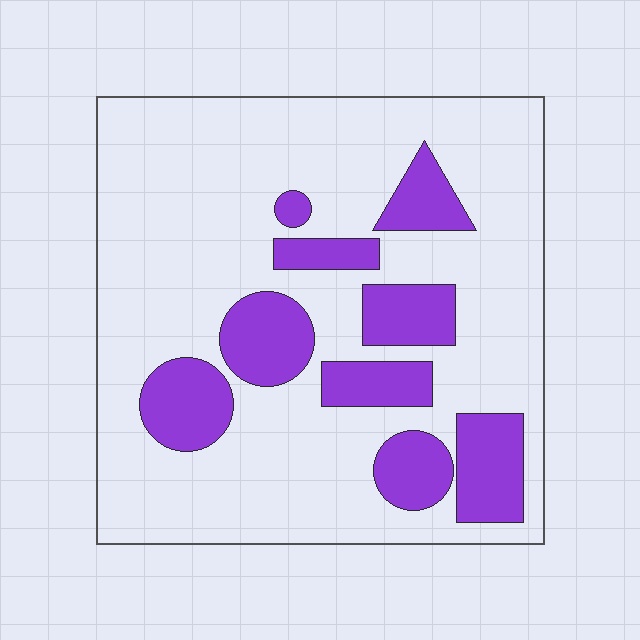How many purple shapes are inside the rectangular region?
9.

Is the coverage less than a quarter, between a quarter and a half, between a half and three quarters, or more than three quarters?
Less than a quarter.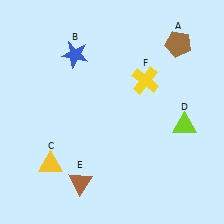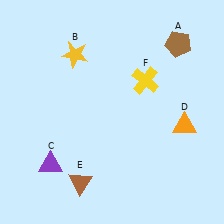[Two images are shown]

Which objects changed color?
B changed from blue to yellow. C changed from yellow to purple. D changed from lime to orange.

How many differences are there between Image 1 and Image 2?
There are 3 differences between the two images.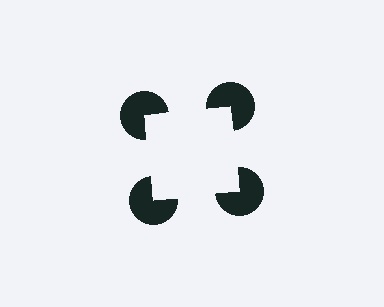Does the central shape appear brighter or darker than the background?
It typically appears slightly brighter than the background, even though no actual brightness change is drawn.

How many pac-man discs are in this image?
There are 4 — one at each vertex of the illusory square.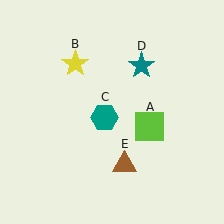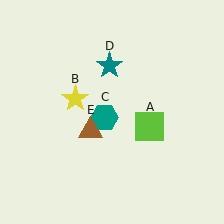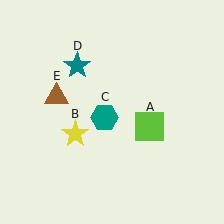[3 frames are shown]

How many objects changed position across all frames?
3 objects changed position: yellow star (object B), teal star (object D), brown triangle (object E).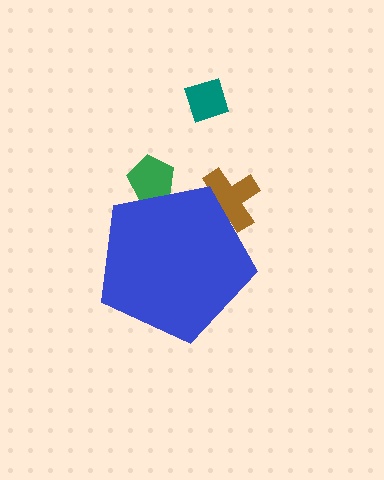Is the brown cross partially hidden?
Yes, the brown cross is partially hidden behind the blue pentagon.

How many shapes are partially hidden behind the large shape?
2 shapes are partially hidden.